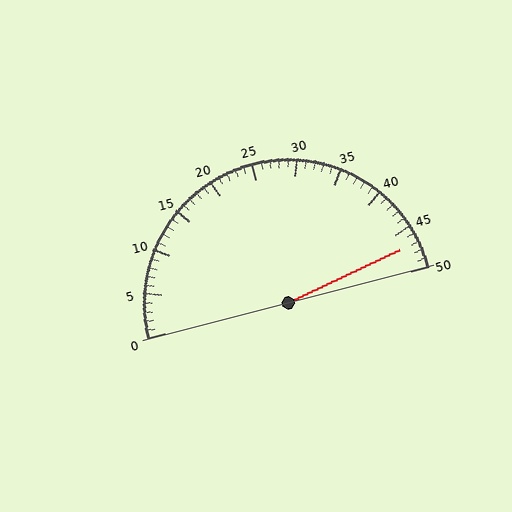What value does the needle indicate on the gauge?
The needle indicates approximately 47.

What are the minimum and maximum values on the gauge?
The gauge ranges from 0 to 50.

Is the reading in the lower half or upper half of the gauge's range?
The reading is in the upper half of the range (0 to 50).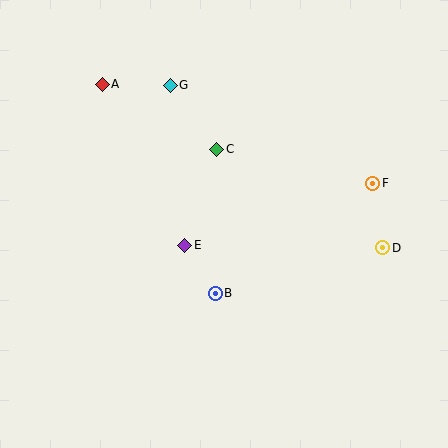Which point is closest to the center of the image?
Point E at (185, 245) is closest to the center.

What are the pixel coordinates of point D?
Point D is at (383, 248).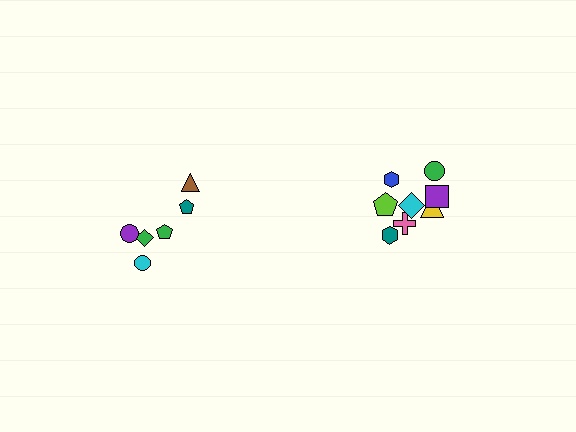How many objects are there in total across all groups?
There are 14 objects.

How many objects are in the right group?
There are 8 objects.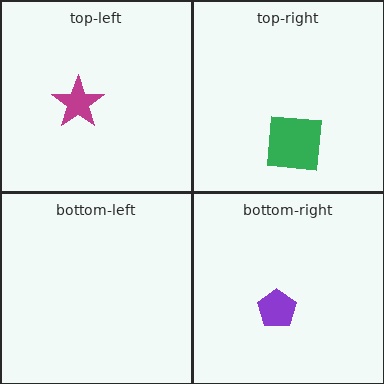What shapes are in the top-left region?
The magenta star.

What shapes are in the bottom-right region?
The purple pentagon.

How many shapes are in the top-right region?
1.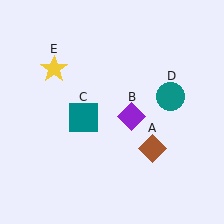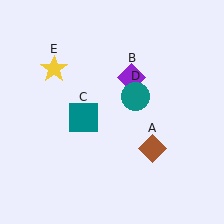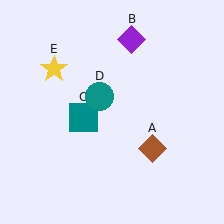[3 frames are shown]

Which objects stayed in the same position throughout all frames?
Brown diamond (object A) and teal square (object C) and yellow star (object E) remained stationary.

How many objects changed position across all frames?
2 objects changed position: purple diamond (object B), teal circle (object D).